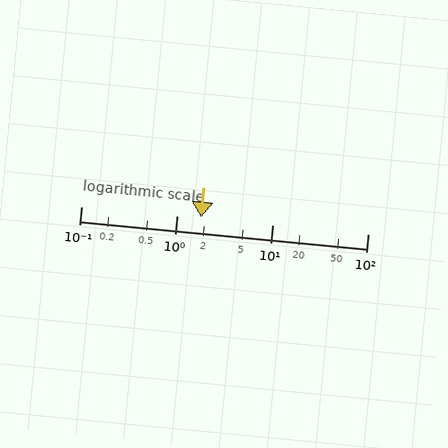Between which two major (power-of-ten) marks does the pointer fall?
The pointer is between 1 and 10.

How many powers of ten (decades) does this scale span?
The scale spans 3 decades, from 0.1 to 100.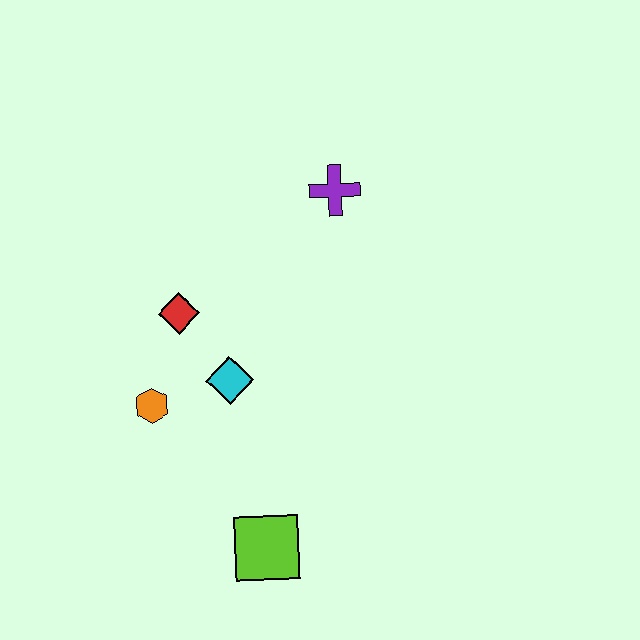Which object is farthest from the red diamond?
The lime square is farthest from the red diamond.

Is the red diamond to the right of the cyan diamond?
No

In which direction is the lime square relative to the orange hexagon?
The lime square is below the orange hexagon.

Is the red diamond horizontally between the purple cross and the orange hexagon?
Yes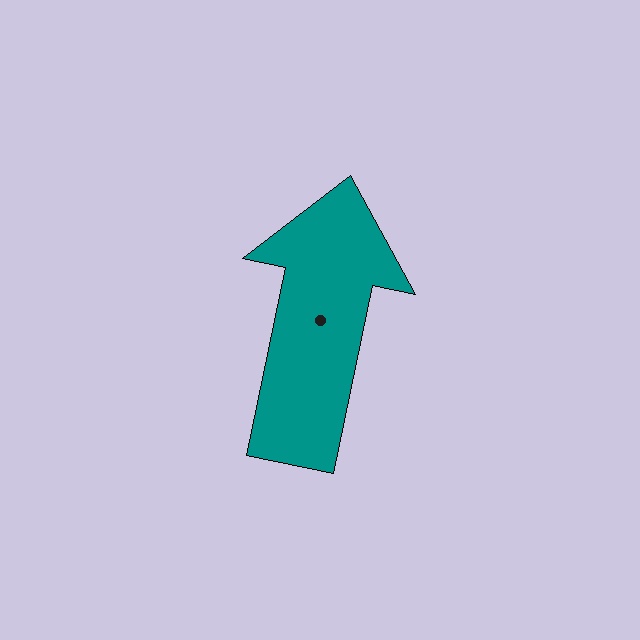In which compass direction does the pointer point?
North.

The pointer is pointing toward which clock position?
Roughly 12 o'clock.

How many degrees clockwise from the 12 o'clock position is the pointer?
Approximately 12 degrees.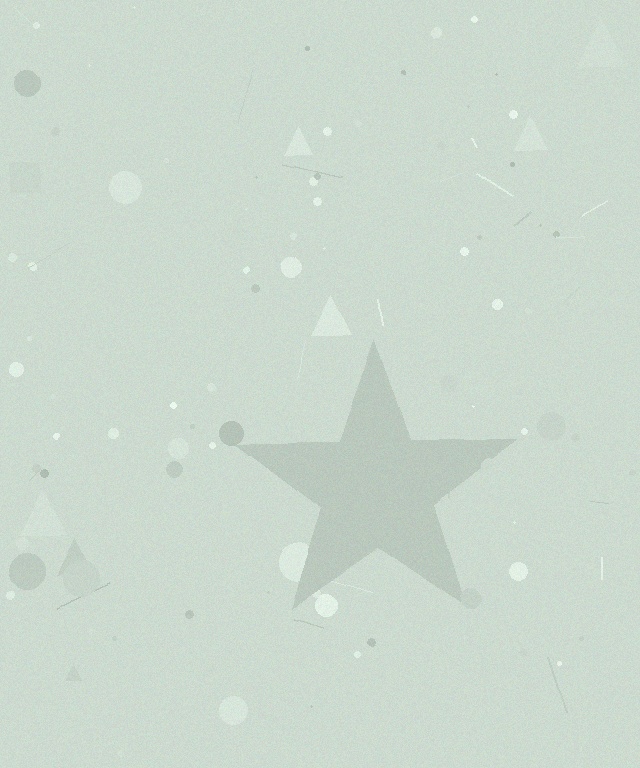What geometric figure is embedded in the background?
A star is embedded in the background.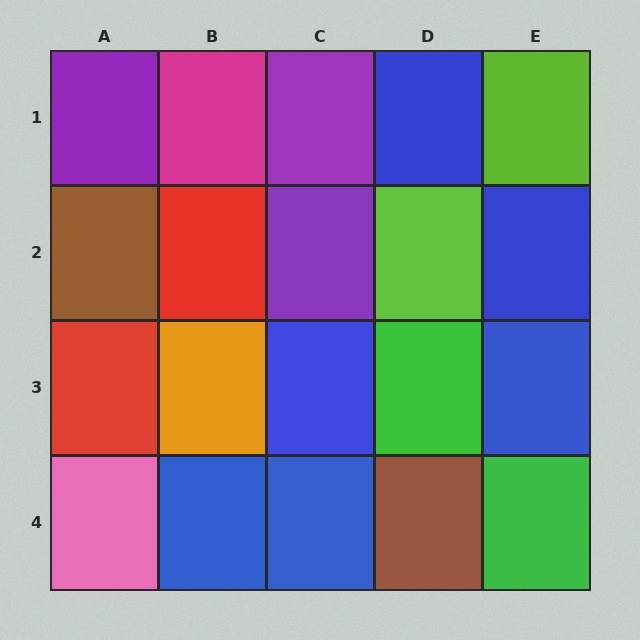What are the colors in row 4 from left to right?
Pink, blue, blue, brown, green.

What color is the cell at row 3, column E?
Blue.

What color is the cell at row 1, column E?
Lime.